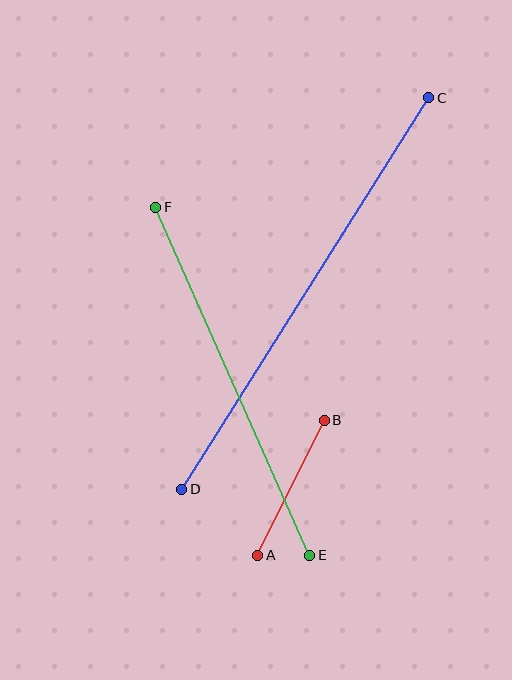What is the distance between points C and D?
The distance is approximately 463 pixels.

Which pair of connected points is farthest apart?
Points C and D are farthest apart.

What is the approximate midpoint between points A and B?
The midpoint is at approximately (291, 488) pixels.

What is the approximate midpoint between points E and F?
The midpoint is at approximately (233, 381) pixels.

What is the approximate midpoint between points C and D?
The midpoint is at approximately (305, 294) pixels.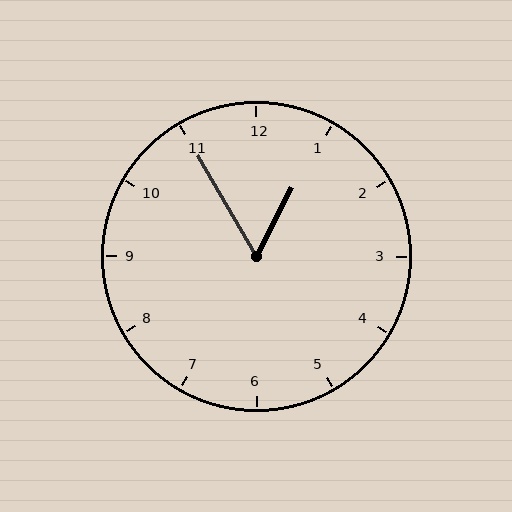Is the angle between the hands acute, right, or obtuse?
It is acute.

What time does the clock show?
12:55.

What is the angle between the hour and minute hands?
Approximately 58 degrees.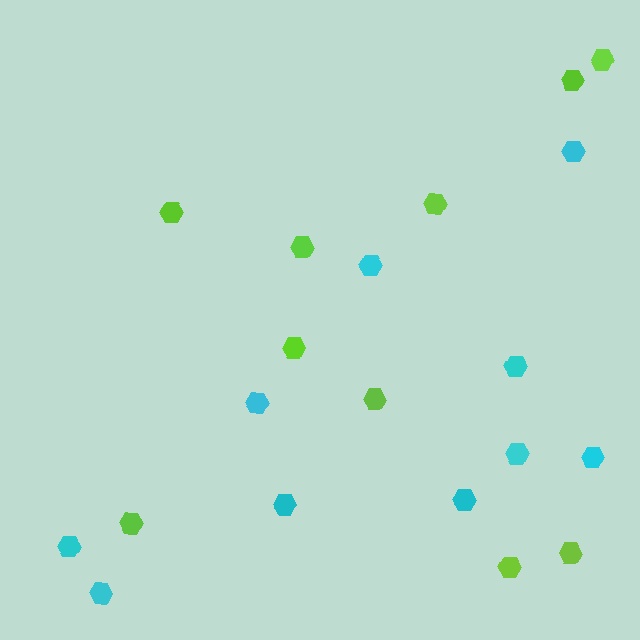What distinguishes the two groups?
There are 2 groups: one group of lime hexagons (10) and one group of cyan hexagons (10).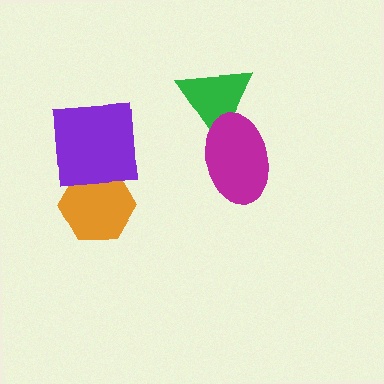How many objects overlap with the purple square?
1 object overlaps with the purple square.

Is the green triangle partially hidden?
Yes, it is partially covered by another shape.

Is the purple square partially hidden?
No, no other shape covers it.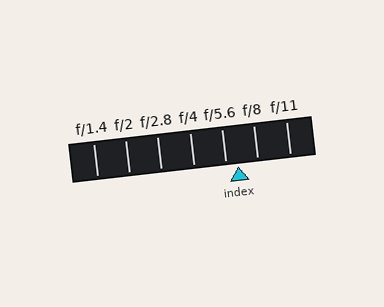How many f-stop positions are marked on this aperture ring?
There are 7 f-stop positions marked.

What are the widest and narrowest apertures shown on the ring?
The widest aperture shown is f/1.4 and the narrowest is f/11.